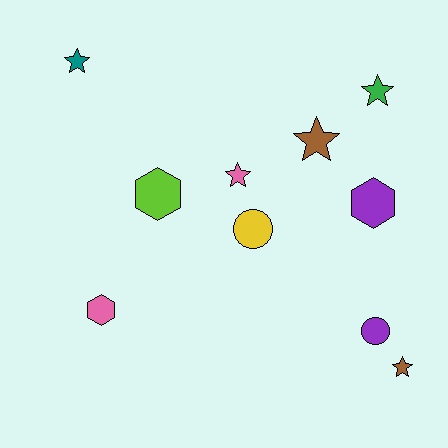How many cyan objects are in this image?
There are no cyan objects.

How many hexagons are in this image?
There are 3 hexagons.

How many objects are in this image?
There are 10 objects.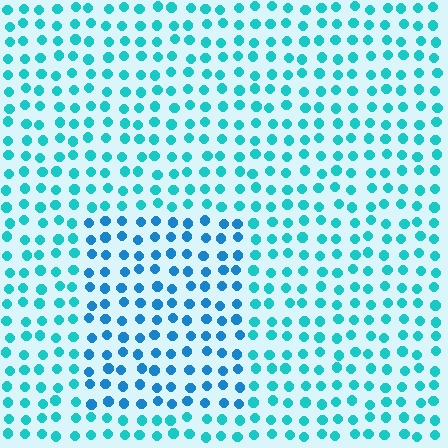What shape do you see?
I see a rectangle.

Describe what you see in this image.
The image is filled with small cyan elements in a uniform arrangement. A rectangle-shaped region is visible where the elements are tinted to a slightly different hue, forming a subtle color boundary.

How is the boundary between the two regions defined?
The boundary is defined purely by a slight shift in hue (about 25 degrees). Spacing, size, and orientation are identical on both sides.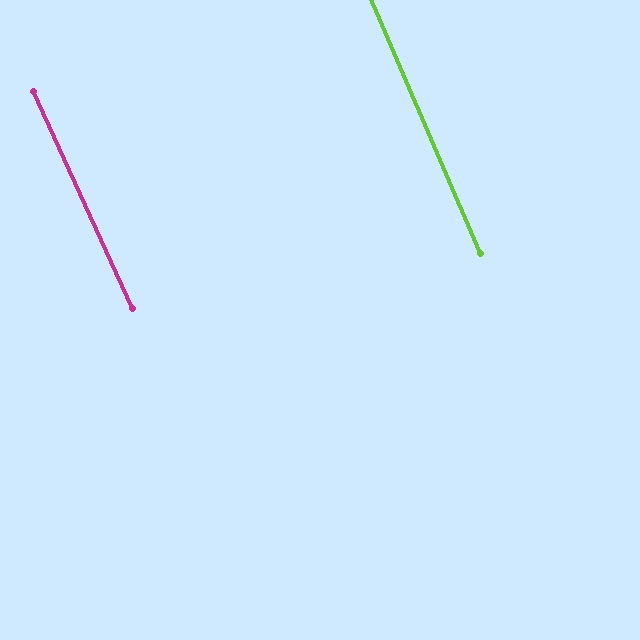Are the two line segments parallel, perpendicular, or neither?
Parallel — their directions differ by only 1.3°.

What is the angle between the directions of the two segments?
Approximately 1 degree.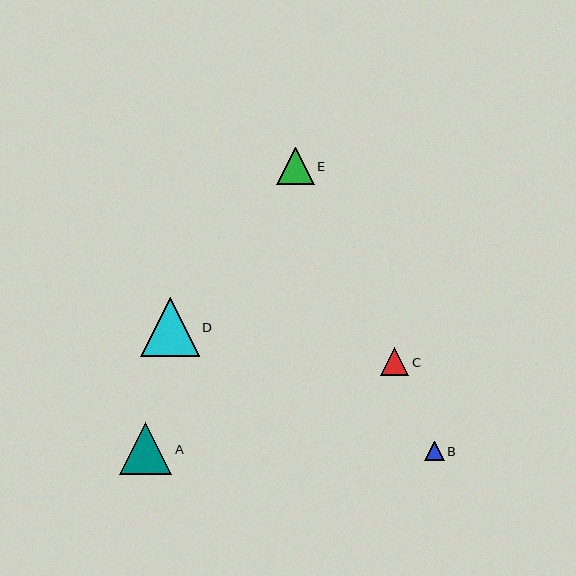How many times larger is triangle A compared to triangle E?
Triangle A is approximately 1.4 times the size of triangle E.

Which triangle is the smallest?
Triangle B is the smallest with a size of approximately 19 pixels.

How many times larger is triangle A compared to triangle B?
Triangle A is approximately 2.7 times the size of triangle B.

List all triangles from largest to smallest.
From largest to smallest: D, A, E, C, B.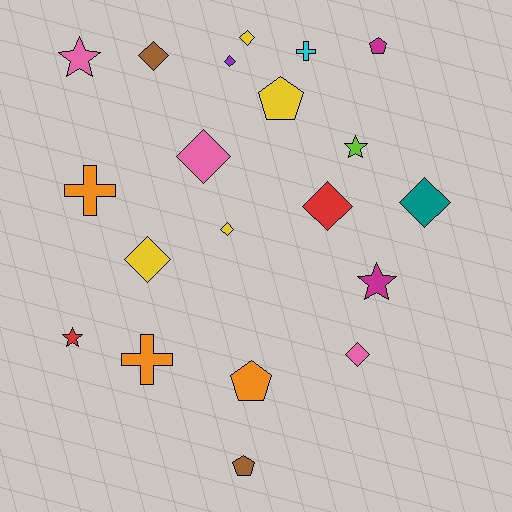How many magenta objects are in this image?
There are 2 magenta objects.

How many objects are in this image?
There are 20 objects.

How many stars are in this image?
There are 4 stars.